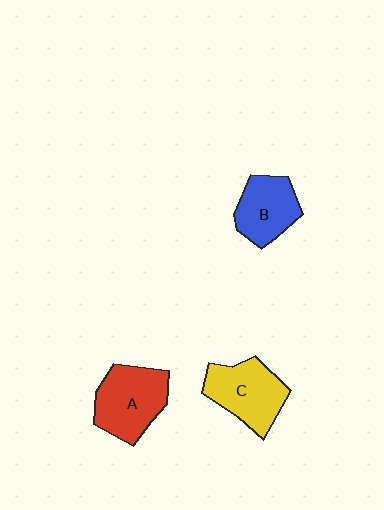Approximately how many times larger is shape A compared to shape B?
Approximately 1.3 times.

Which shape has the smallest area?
Shape B (blue).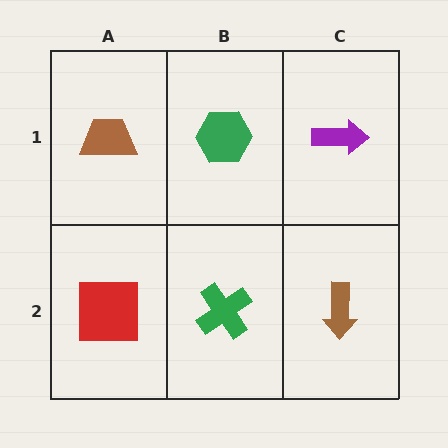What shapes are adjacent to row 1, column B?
A green cross (row 2, column B), a brown trapezoid (row 1, column A), a purple arrow (row 1, column C).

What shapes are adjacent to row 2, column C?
A purple arrow (row 1, column C), a green cross (row 2, column B).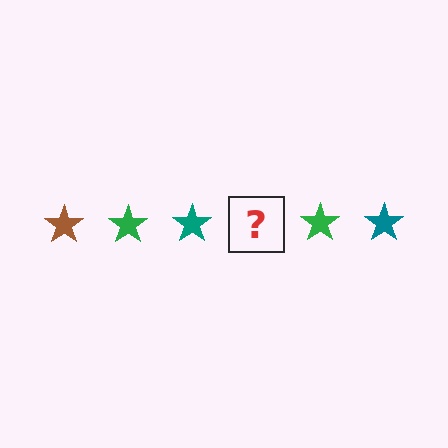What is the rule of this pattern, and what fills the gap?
The rule is that the pattern cycles through brown, green, teal stars. The gap should be filled with a brown star.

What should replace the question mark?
The question mark should be replaced with a brown star.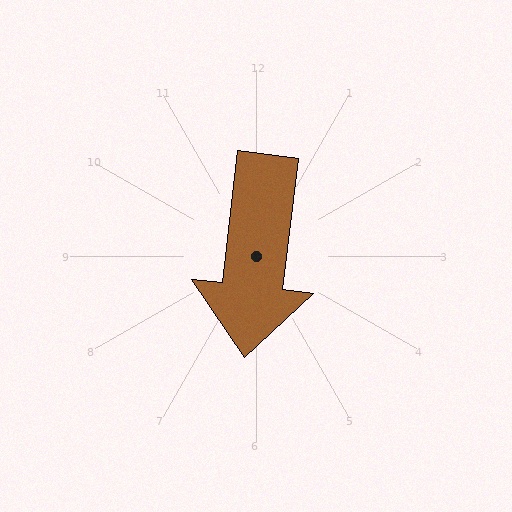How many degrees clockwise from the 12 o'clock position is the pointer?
Approximately 187 degrees.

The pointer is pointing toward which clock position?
Roughly 6 o'clock.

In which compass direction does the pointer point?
South.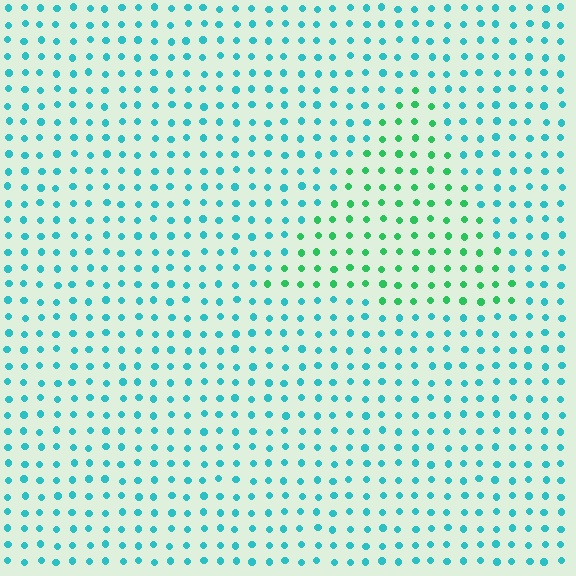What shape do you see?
I see a triangle.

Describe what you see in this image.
The image is filled with small cyan elements in a uniform arrangement. A triangle-shaped region is visible where the elements are tinted to a slightly different hue, forming a subtle color boundary.